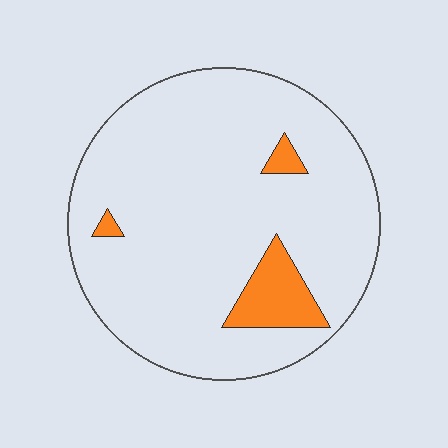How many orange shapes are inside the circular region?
3.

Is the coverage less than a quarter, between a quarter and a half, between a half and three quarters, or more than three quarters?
Less than a quarter.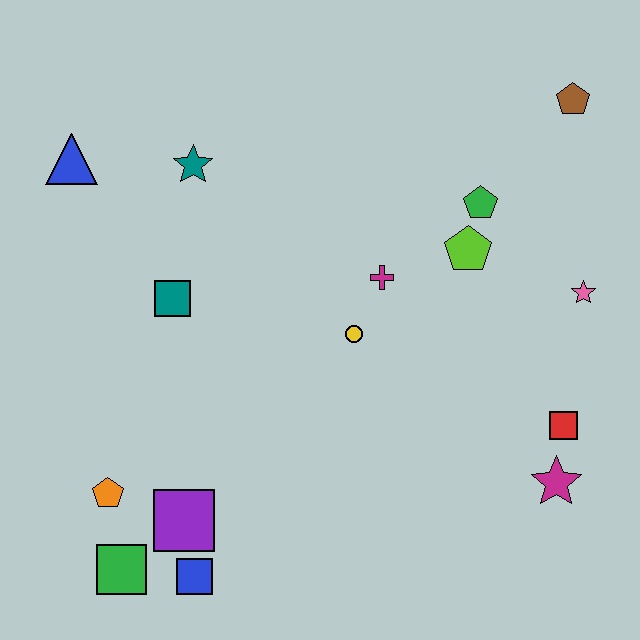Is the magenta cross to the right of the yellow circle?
Yes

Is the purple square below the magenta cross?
Yes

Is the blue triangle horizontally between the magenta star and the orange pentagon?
No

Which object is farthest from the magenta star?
The blue triangle is farthest from the magenta star.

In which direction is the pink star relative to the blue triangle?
The pink star is to the right of the blue triangle.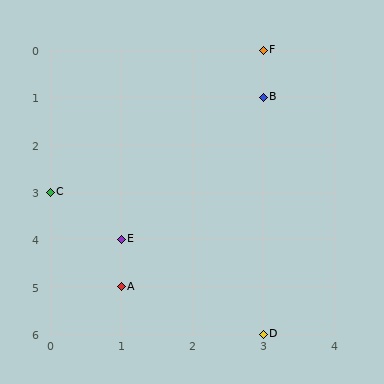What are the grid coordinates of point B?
Point B is at grid coordinates (3, 1).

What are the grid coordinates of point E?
Point E is at grid coordinates (1, 4).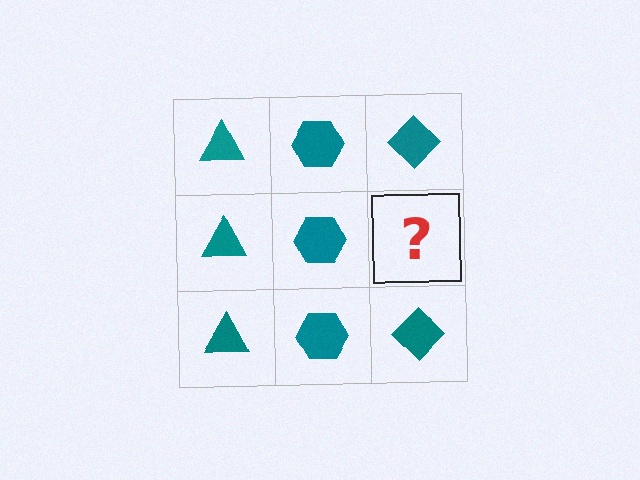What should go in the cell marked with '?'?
The missing cell should contain a teal diamond.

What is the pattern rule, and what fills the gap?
The rule is that each column has a consistent shape. The gap should be filled with a teal diamond.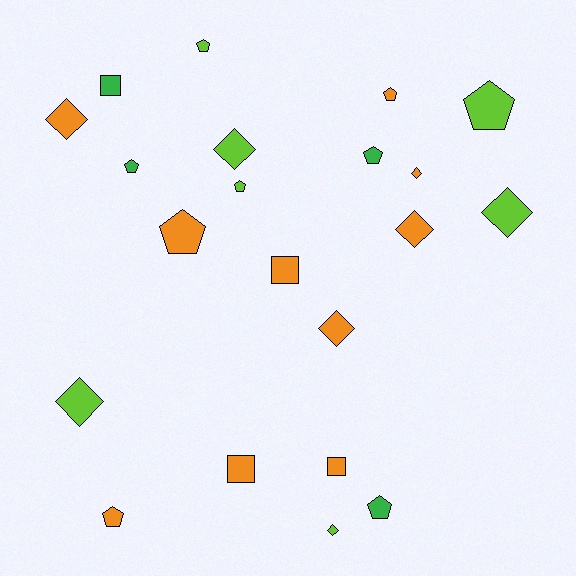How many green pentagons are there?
There are 3 green pentagons.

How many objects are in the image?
There are 21 objects.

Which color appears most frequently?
Orange, with 10 objects.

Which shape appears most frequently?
Pentagon, with 9 objects.